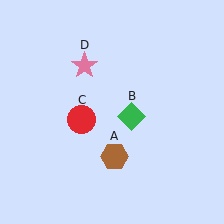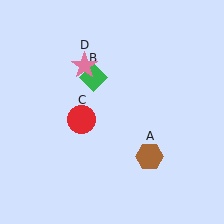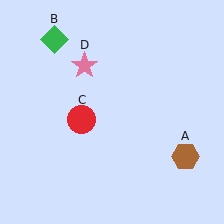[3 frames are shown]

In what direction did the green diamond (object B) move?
The green diamond (object B) moved up and to the left.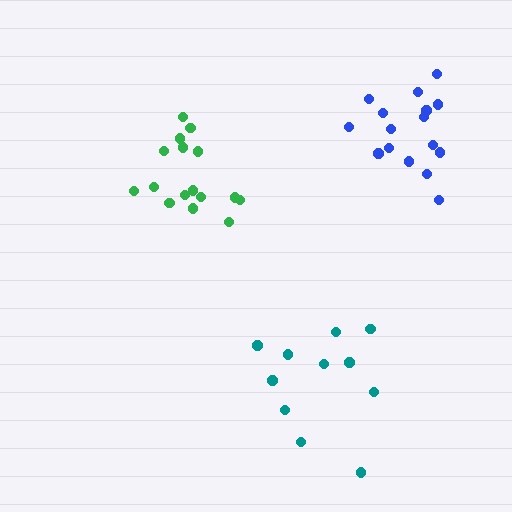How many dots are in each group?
Group 1: 16 dots, Group 2: 11 dots, Group 3: 16 dots (43 total).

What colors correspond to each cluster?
The clusters are colored: green, teal, blue.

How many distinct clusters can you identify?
There are 3 distinct clusters.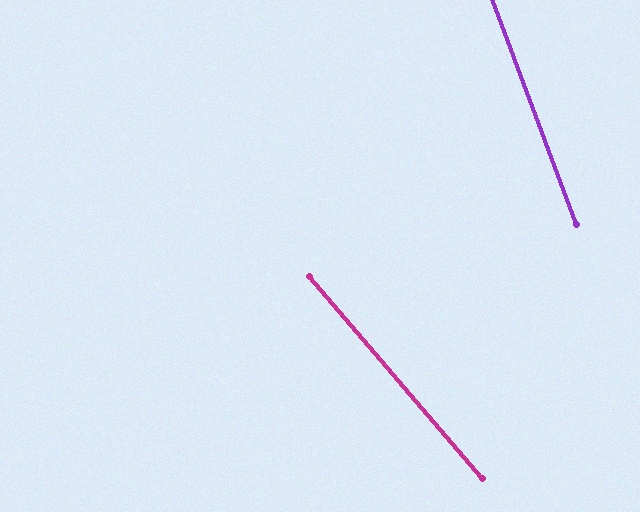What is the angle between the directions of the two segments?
Approximately 20 degrees.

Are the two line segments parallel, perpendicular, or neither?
Neither parallel nor perpendicular — they differ by about 20°.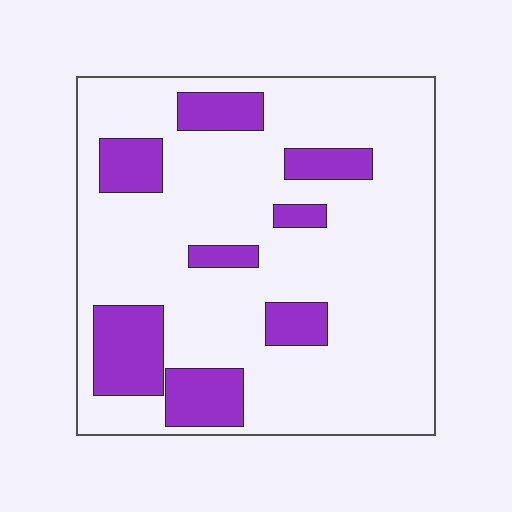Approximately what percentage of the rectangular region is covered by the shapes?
Approximately 20%.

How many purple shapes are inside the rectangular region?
8.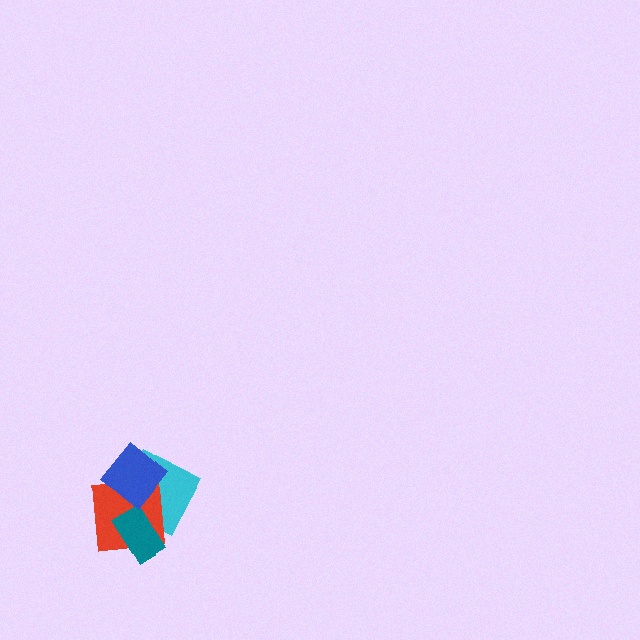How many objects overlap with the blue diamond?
2 objects overlap with the blue diamond.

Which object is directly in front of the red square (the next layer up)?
The teal rectangle is directly in front of the red square.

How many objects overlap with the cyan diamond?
3 objects overlap with the cyan diamond.